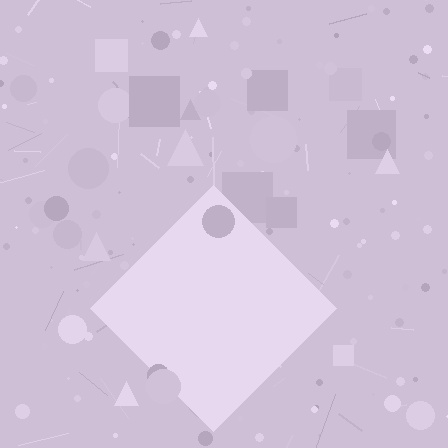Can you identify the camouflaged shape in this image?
The camouflaged shape is a diamond.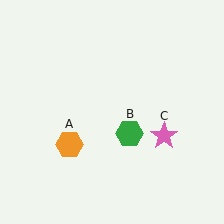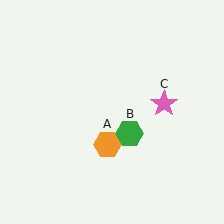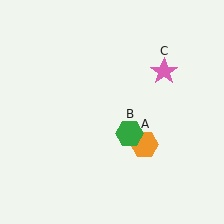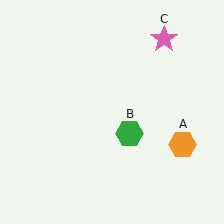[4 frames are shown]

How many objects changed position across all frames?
2 objects changed position: orange hexagon (object A), pink star (object C).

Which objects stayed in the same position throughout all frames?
Green hexagon (object B) remained stationary.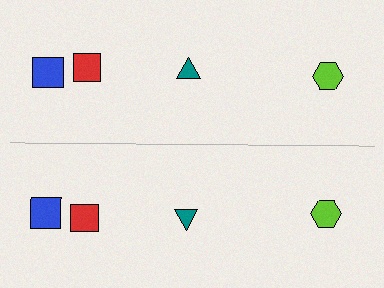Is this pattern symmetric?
Yes, this pattern has bilateral (reflection) symmetry.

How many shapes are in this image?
There are 8 shapes in this image.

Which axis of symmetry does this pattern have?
The pattern has a horizontal axis of symmetry running through the center of the image.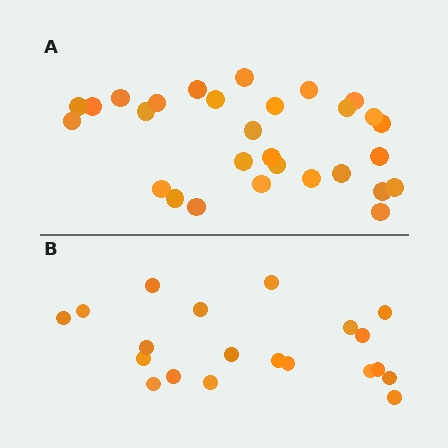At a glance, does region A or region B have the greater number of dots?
Region A (the top region) has more dots.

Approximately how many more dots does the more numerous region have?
Region A has roughly 8 or so more dots than region B.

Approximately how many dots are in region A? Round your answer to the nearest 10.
About 30 dots. (The exact count is 29, which rounds to 30.)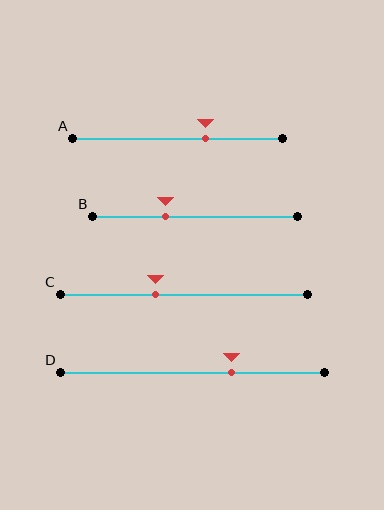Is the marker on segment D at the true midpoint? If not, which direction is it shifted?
No, the marker on segment D is shifted to the right by about 15% of the segment length.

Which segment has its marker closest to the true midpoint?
Segment C has its marker closest to the true midpoint.